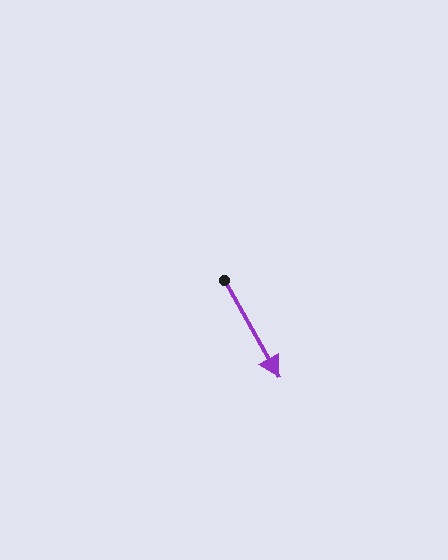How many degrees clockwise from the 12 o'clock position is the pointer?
Approximately 151 degrees.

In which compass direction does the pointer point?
Southeast.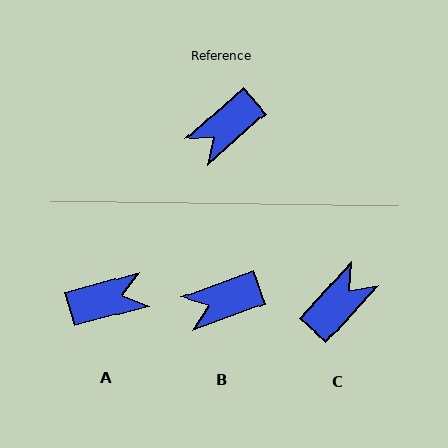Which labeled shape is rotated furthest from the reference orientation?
C, about 174 degrees away.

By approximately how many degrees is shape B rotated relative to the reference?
Approximately 23 degrees clockwise.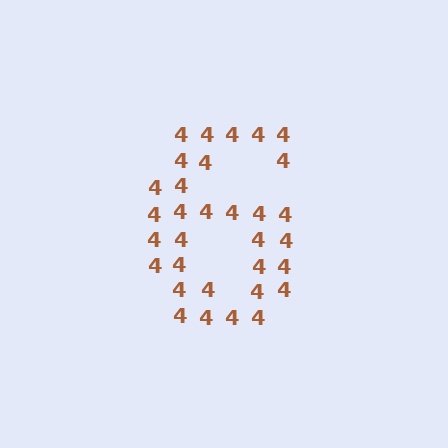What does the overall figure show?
The overall figure shows the digit 6.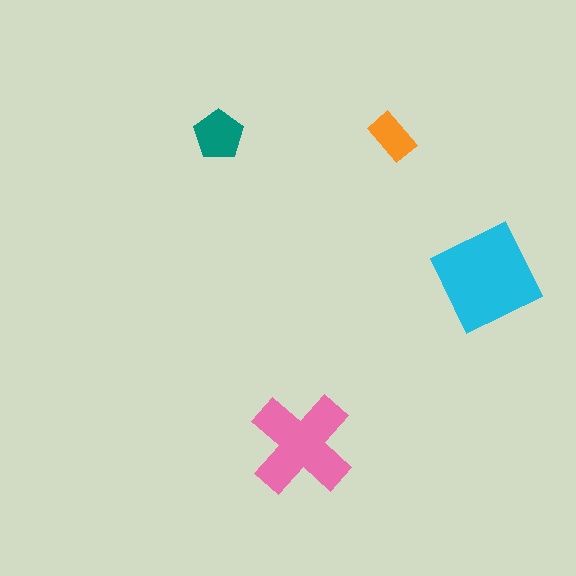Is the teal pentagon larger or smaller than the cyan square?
Smaller.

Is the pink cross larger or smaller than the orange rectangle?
Larger.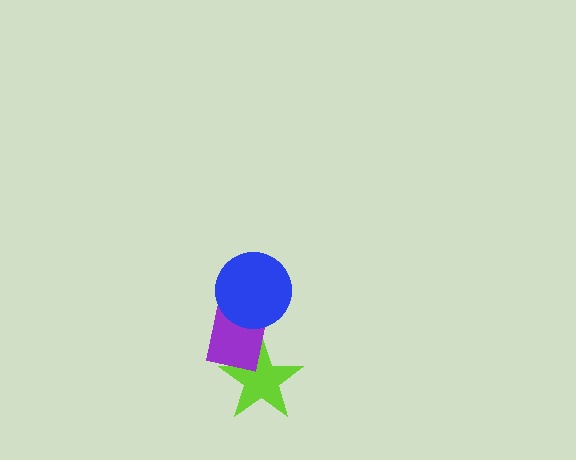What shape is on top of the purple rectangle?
The blue circle is on top of the purple rectangle.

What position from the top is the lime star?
The lime star is 3rd from the top.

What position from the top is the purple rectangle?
The purple rectangle is 2nd from the top.